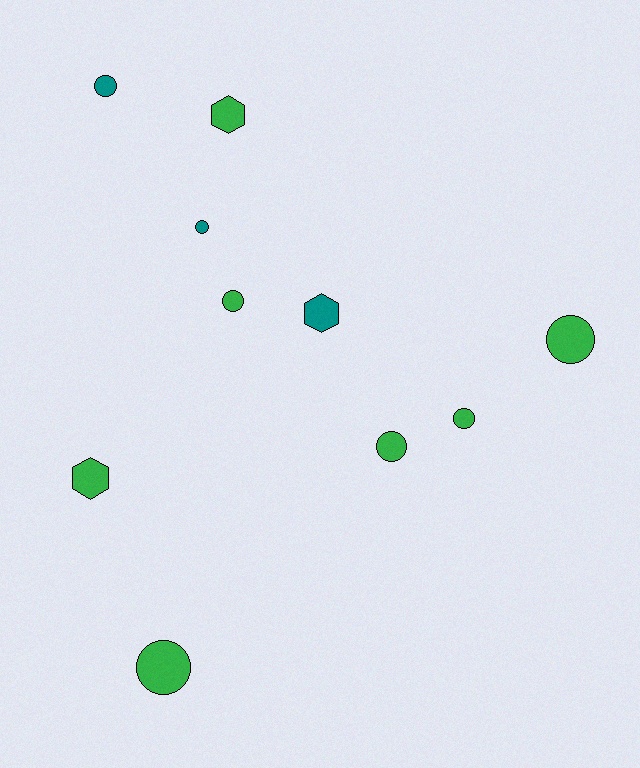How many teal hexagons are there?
There is 1 teal hexagon.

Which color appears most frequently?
Green, with 7 objects.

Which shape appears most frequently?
Circle, with 7 objects.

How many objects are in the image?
There are 10 objects.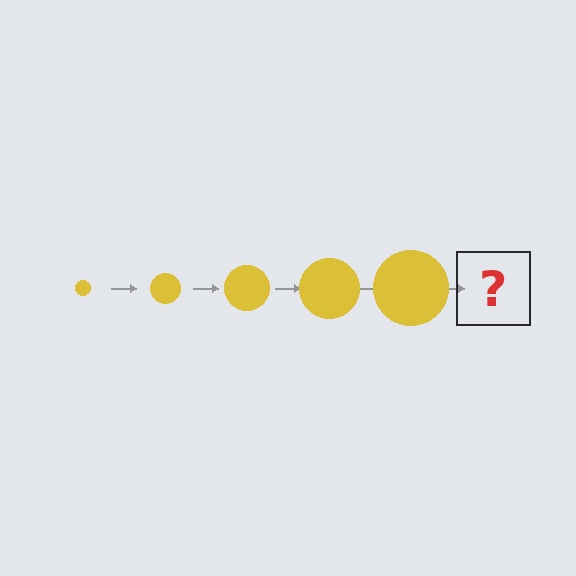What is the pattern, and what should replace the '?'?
The pattern is that the circle gets progressively larger each step. The '?' should be a yellow circle, larger than the previous one.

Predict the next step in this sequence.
The next step is a yellow circle, larger than the previous one.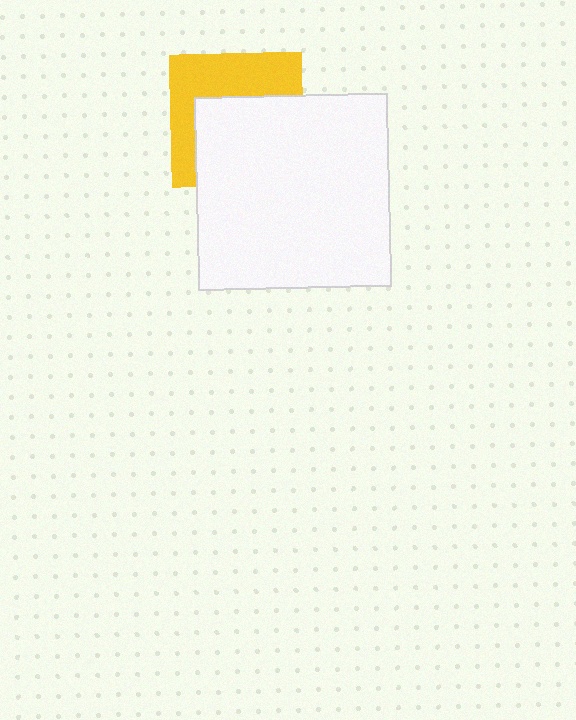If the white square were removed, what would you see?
You would see the complete yellow square.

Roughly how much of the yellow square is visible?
A small part of it is visible (roughly 45%).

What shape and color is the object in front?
The object in front is a white square.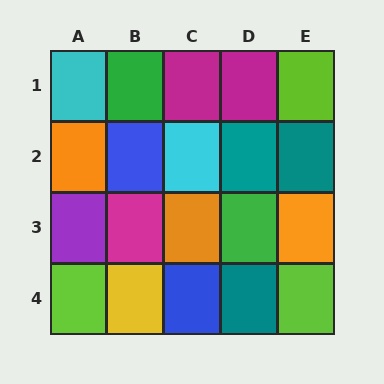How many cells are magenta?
3 cells are magenta.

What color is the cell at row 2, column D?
Teal.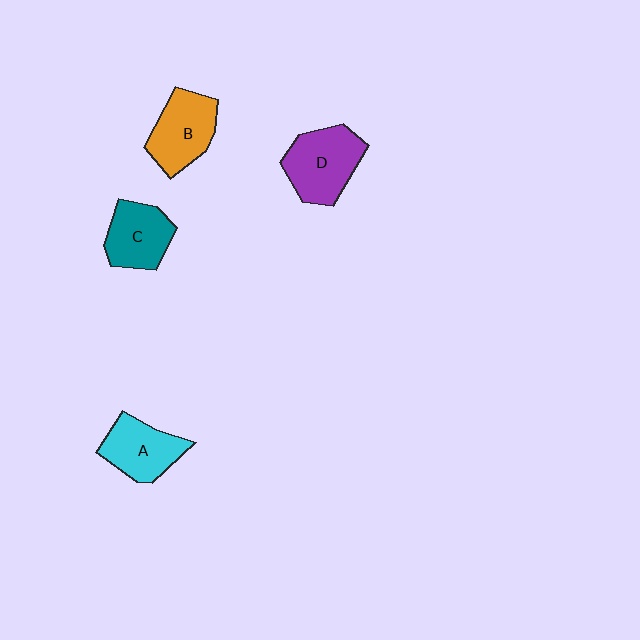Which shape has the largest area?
Shape D (purple).